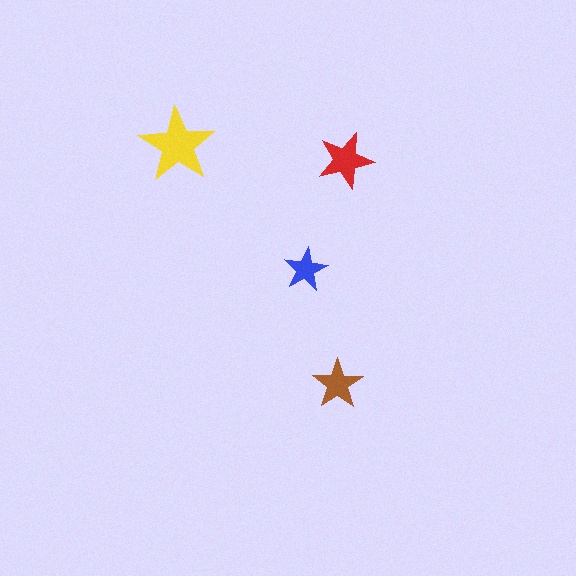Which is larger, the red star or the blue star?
The red one.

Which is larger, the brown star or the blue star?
The brown one.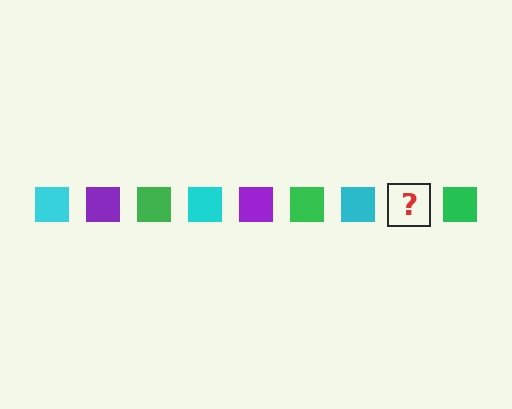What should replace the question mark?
The question mark should be replaced with a purple square.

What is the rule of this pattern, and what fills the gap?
The rule is that the pattern cycles through cyan, purple, green squares. The gap should be filled with a purple square.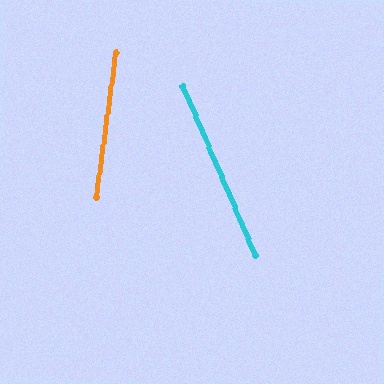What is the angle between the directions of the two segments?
Approximately 31 degrees.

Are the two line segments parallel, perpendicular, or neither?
Neither parallel nor perpendicular — they differ by about 31°.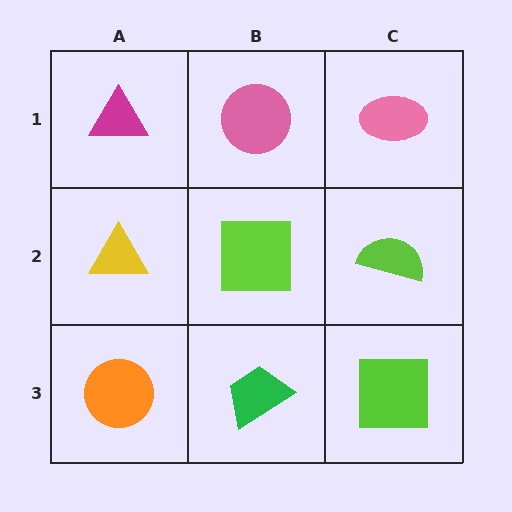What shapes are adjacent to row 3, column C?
A lime semicircle (row 2, column C), a green trapezoid (row 3, column B).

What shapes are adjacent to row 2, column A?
A magenta triangle (row 1, column A), an orange circle (row 3, column A), a lime square (row 2, column B).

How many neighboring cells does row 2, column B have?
4.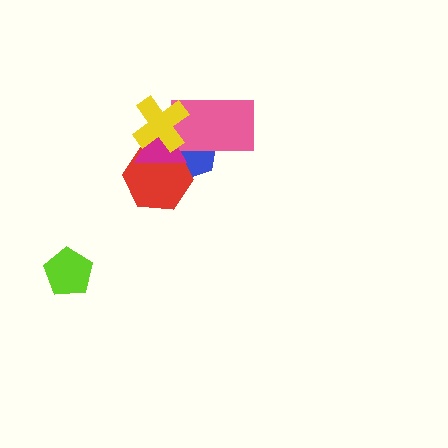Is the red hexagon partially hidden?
Yes, it is partially covered by another shape.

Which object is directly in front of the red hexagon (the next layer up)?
The magenta triangle is directly in front of the red hexagon.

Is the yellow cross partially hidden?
No, no other shape covers it.